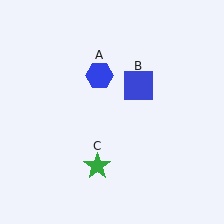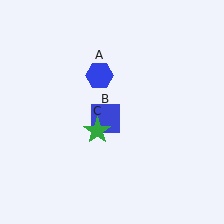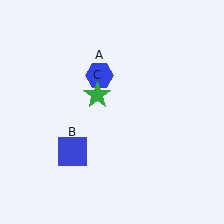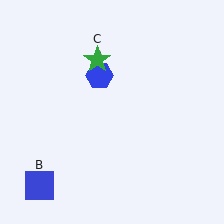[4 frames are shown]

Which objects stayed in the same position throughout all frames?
Blue hexagon (object A) remained stationary.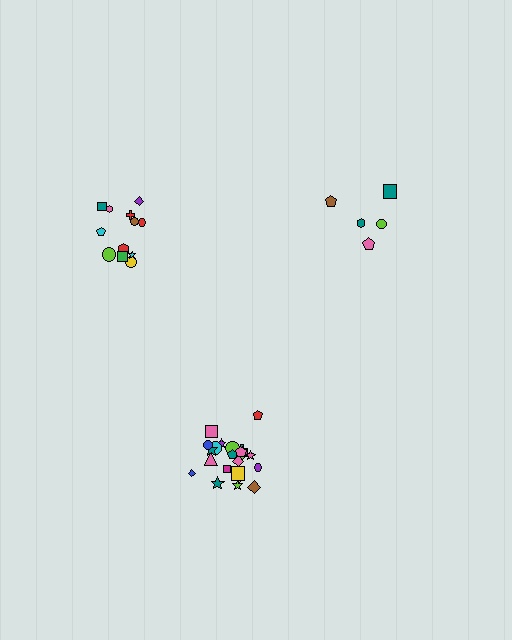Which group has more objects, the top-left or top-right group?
The top-left group.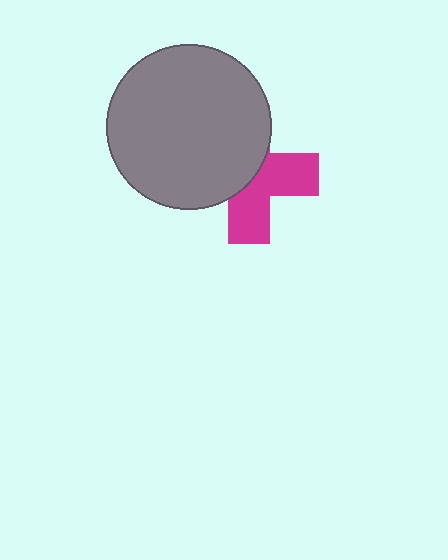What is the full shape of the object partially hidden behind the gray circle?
The partially hidden object is a magenta cross.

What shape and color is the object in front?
The object in front is a gray circle.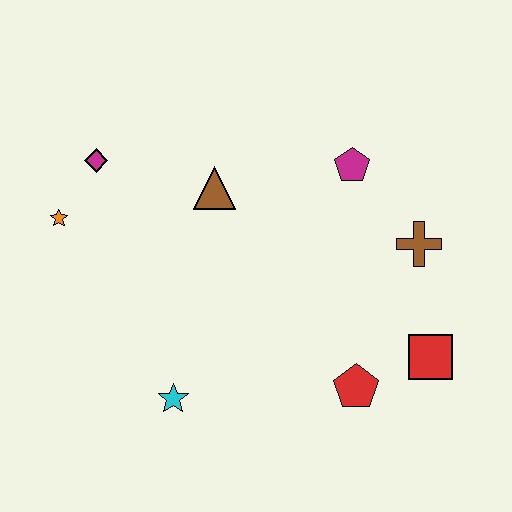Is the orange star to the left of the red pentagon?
Yes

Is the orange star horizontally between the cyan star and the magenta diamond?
No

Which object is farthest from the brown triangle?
The red square is farthest from the brown triangle.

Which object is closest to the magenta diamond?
The orange star is closest to the magenta diamond.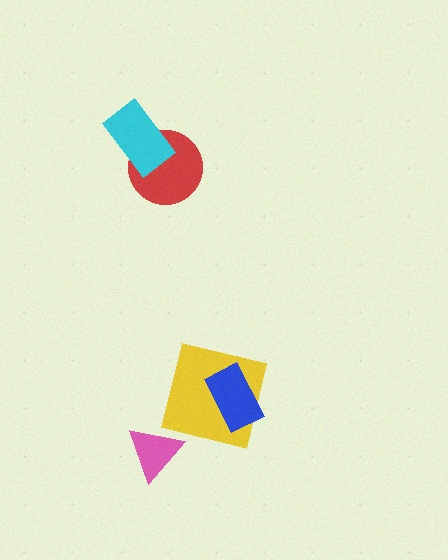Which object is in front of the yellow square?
The blue rectangle is in front of the yellow square.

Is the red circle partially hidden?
Yes, it is partially covered by another shape.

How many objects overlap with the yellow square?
1 object overlaps with the yellow square.